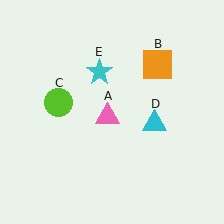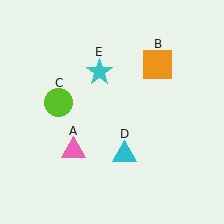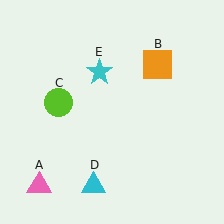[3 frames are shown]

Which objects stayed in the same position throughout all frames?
Orange square (object B) and lime circle (object C) and cyan star (object E) remained stationary.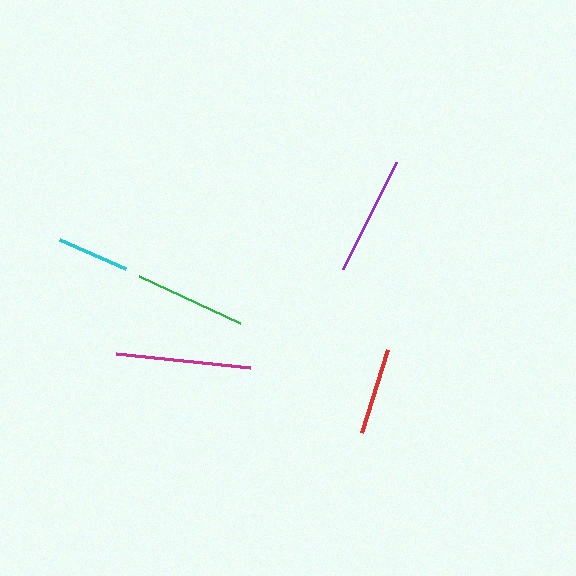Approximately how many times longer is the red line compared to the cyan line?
The red line is approximately 1.2 times the length of the cyan line.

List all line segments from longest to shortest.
From longest to shortest: magenta, purple, green, red, cyan.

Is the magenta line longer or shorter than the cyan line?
The magenta line is longer than the cyan line.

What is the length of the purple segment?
The purple segment is approximately 120 pixels long.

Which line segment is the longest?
The magenta line is the longest at approximately 135 pixels.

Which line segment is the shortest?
The cyan line is the shortest at approximately 72 pixels.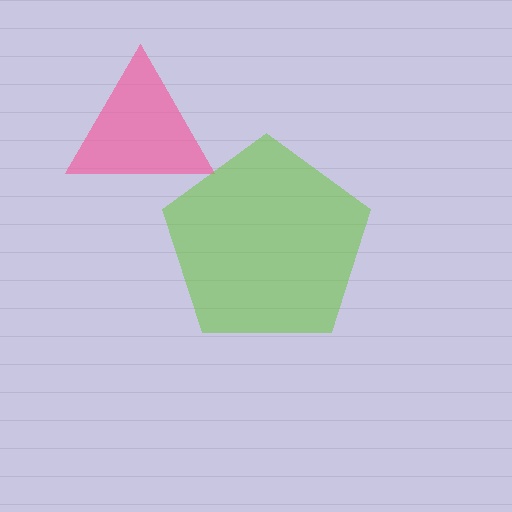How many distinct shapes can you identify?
There are 2 distinct shapes: a pink triangle, a lime pentagon.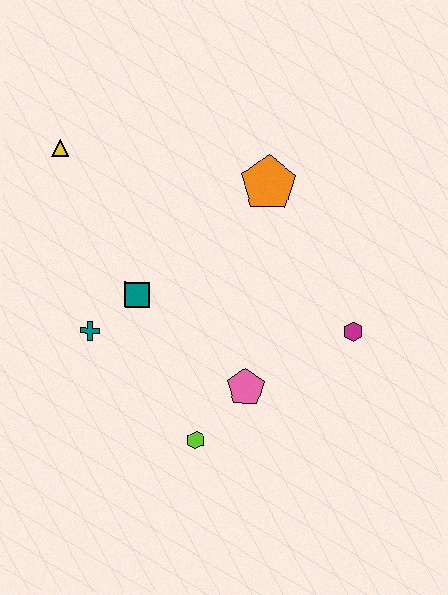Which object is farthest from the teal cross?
The magenta hexagon is farthest from the teal cross.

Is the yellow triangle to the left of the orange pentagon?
Yes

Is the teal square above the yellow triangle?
No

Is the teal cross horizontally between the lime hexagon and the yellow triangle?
Yes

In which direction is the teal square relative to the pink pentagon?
The teal square is to the left of the pink pentagon.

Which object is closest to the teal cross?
The teal square is closest to the teal cross.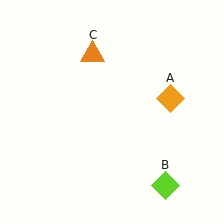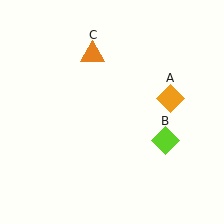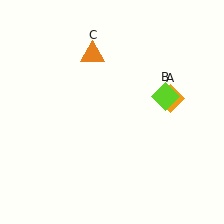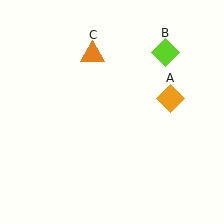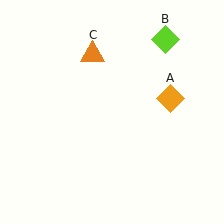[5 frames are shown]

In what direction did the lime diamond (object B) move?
The lime diamond (object B) moved up.